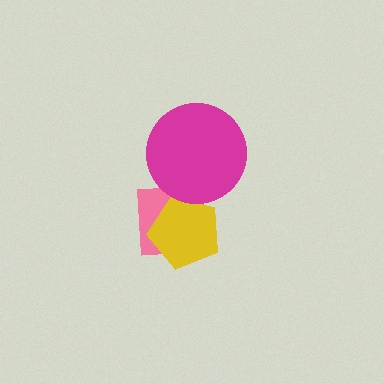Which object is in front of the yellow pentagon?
The magenta circle is in front of the yellow pentagon.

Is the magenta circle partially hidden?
No, no other shape covers it.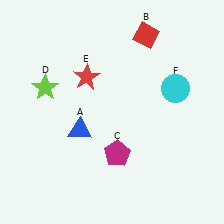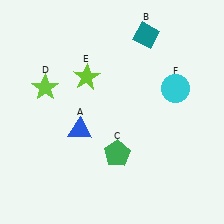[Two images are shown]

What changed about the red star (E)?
In Image 1, E is red. In Image 2, it changed to lime.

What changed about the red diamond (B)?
In Image 1, B is red. In Image 2, it changed to teal.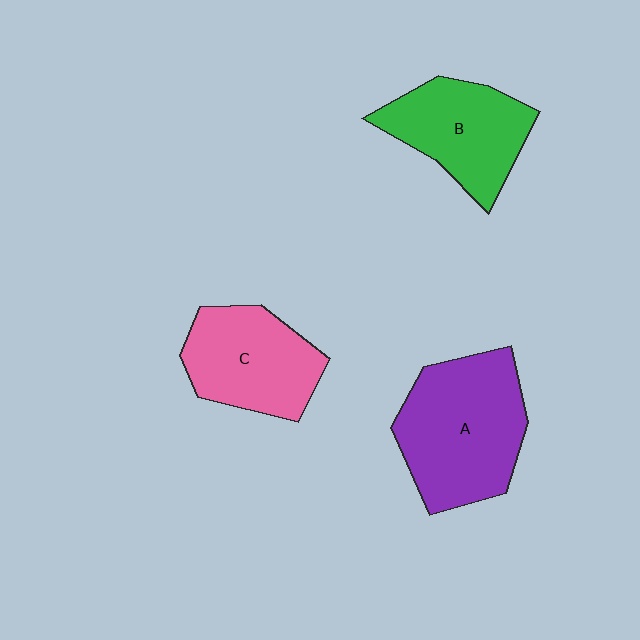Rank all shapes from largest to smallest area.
From largest to smallest: A (purple), C (pink), B (green).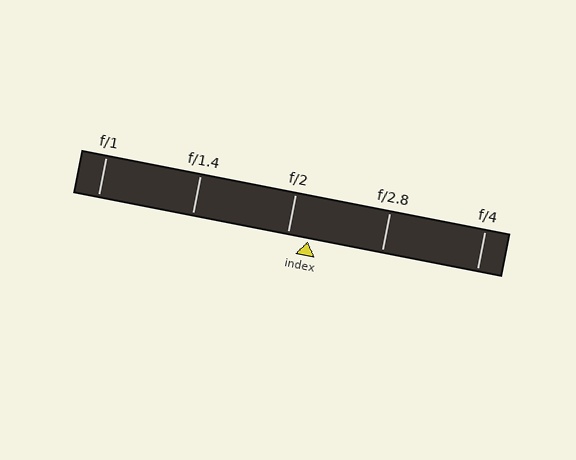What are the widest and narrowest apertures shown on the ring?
The widest aperture shown is f/1 and the narrowest is f/4.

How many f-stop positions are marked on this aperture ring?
There are 5 f-stop positions marked.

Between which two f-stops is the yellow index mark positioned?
The index mark is between f/2 and f/2.8.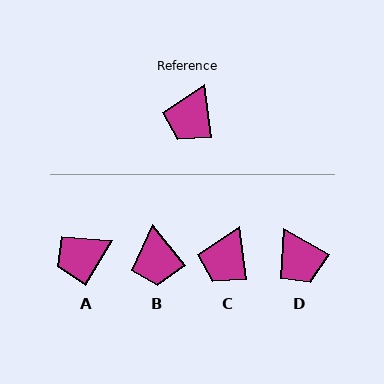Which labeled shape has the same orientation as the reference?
C.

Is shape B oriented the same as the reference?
No, it is off by about 31 degrees.